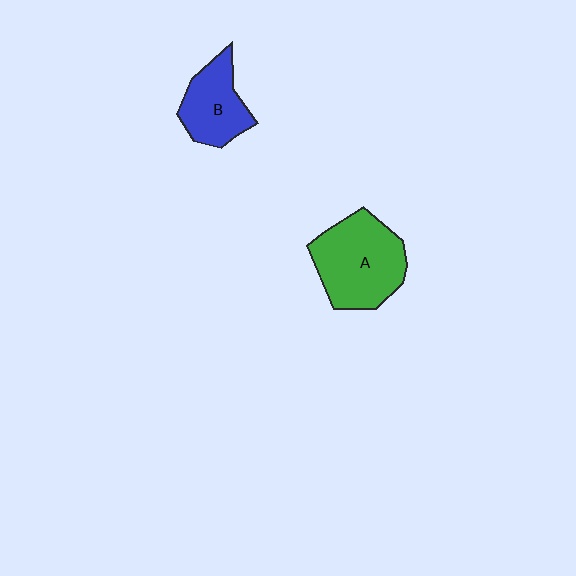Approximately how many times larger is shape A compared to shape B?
Approximately 1.6 times.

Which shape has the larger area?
Shape A (green).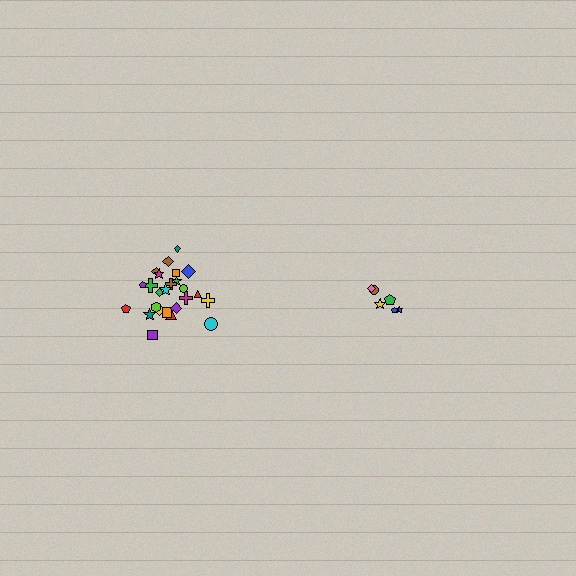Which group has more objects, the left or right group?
The left group.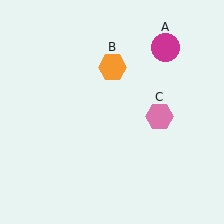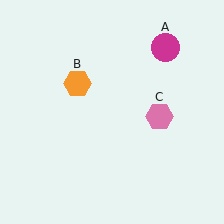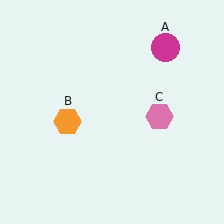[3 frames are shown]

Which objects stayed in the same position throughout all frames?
Magenta circle (object A) and pink hexagon (object C) remained stationary.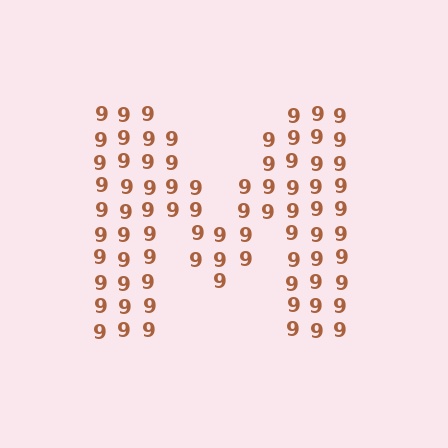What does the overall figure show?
The overall figure shows the letter M.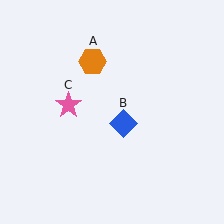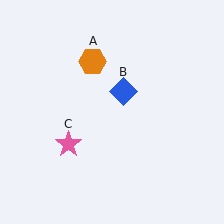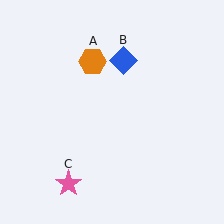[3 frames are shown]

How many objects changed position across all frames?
2 objects changed position: blue diamond (object B), pink star (object C).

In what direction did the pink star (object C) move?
The pink star (object C) moved down.